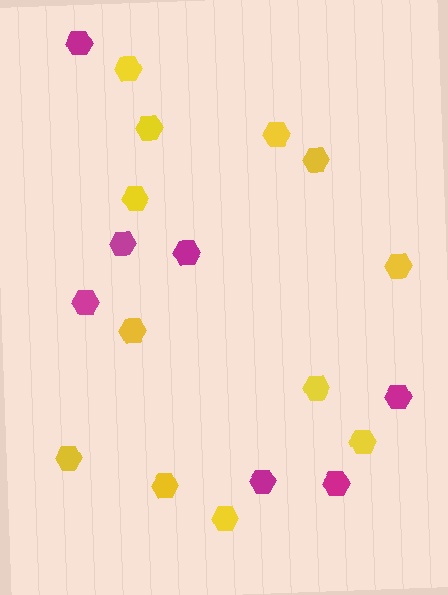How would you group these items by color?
There are 2 groups: one group of yellow hexagons (12) and one group of magenta hexagons (7).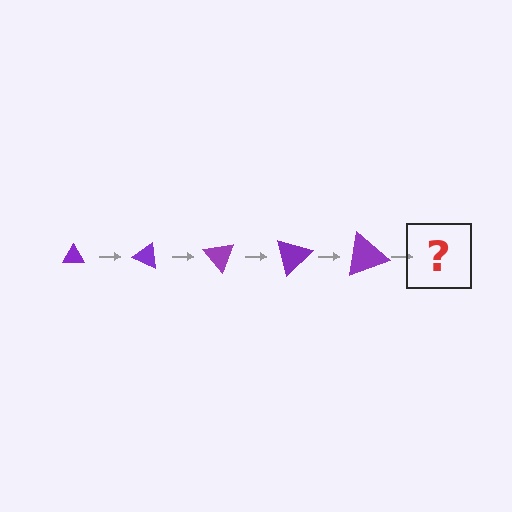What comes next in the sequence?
The next element should be a triangle, larger than the previous one and rotated 125 degrees from the start.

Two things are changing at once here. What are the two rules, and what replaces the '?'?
The two rules are that the triangle grows larger each step and it rotates 25 degrees each step. The '?' should be a triangle, larger than the previous one and rotated 125 degrees from the start.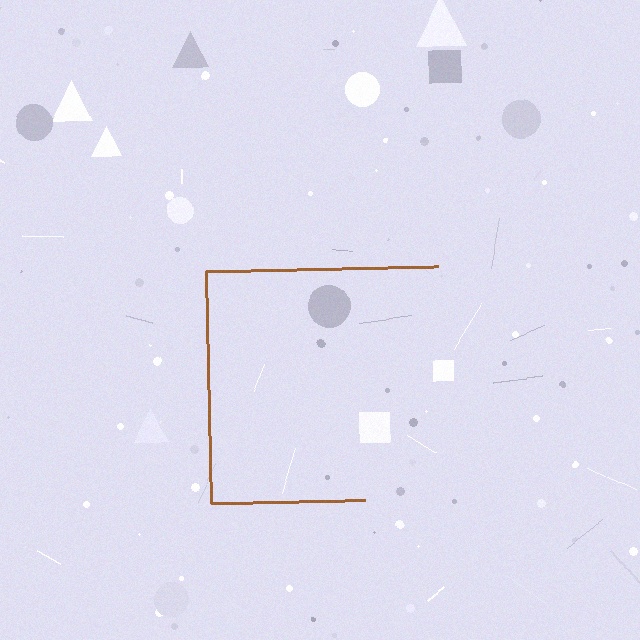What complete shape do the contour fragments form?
The contour fragments form a square.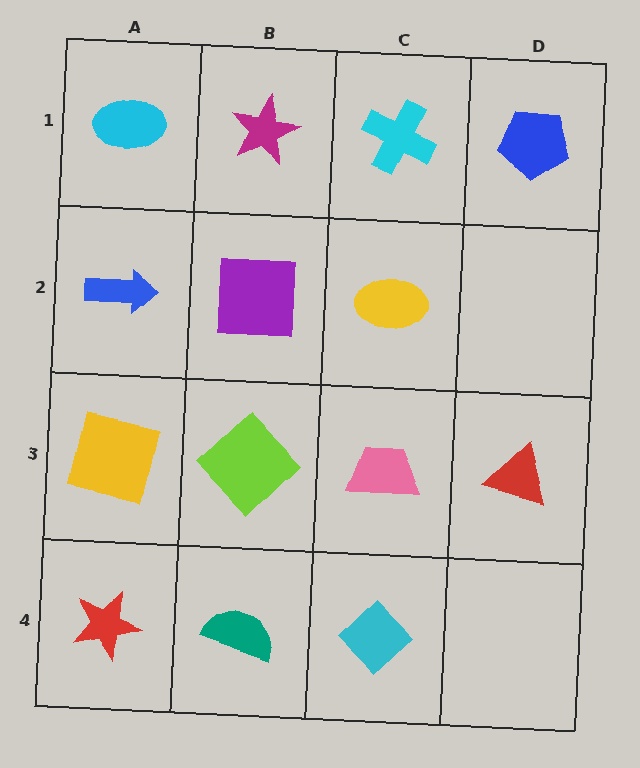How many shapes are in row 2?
3 shapes.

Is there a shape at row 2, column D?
No, that cell is empty.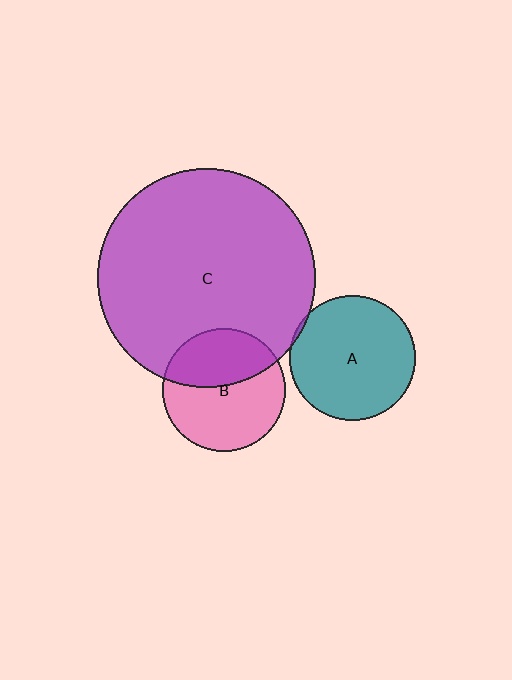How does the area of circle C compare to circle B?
Approximately 3.2 times.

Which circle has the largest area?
Circle C (purple).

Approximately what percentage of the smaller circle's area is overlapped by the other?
Approximately 40%.